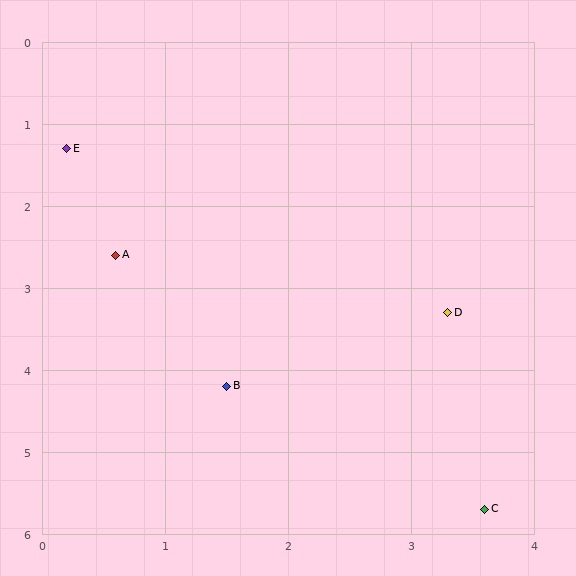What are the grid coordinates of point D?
Point D is at approximately (3.3, 3.3).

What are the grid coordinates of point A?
Point A is at approximately (0.6, 2.6).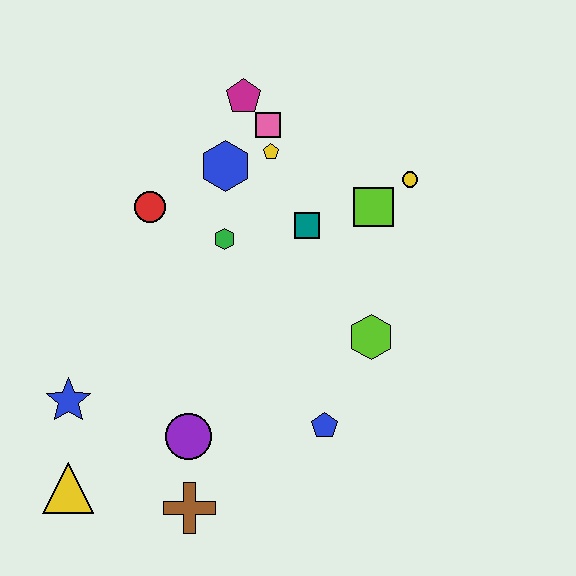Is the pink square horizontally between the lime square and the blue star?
Yes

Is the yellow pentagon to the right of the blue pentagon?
No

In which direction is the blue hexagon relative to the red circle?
The blue hexagon is to the right of the red circle.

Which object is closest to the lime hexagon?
The blue pentagon is closest to the lime hexagon.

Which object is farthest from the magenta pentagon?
The yellow triangle is farthest from the magenta pentagon.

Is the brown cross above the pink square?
No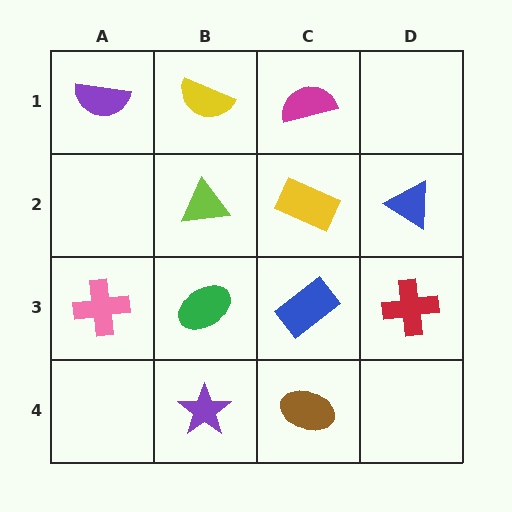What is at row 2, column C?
A yellow rectangle.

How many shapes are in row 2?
3 shapes.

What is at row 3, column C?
A blue rectangle.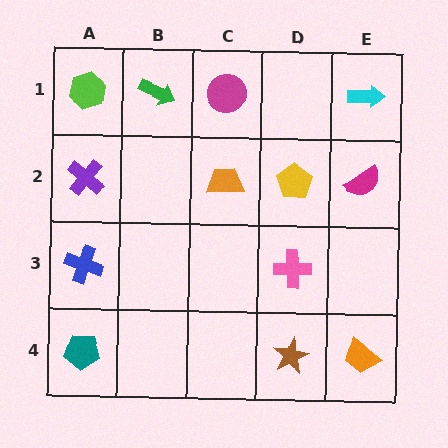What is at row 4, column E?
An orange trapezoid.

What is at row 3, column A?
A blue cross.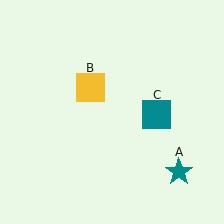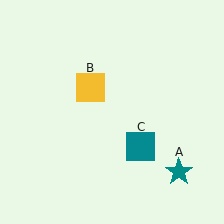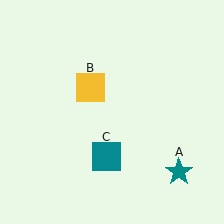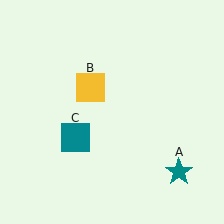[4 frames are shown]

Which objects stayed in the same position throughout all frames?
Teal star (object A) and yellow square (object B) remained stationary.